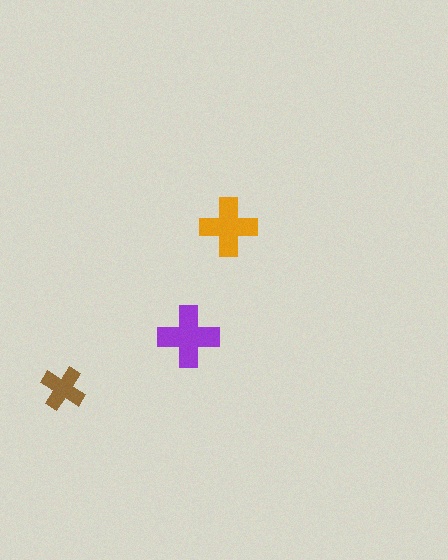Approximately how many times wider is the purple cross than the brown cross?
About 1.5 times wider.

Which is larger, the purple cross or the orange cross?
The purple one.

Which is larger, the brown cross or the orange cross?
The orange one.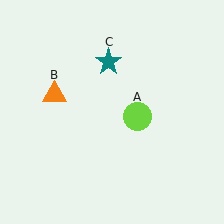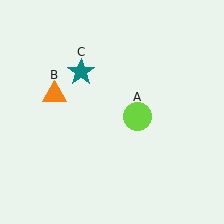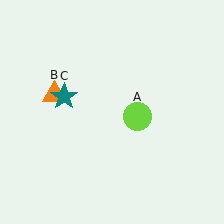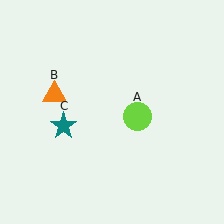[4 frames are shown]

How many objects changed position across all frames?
1 object changed position: teal star (object C).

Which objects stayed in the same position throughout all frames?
Lime circle (object A) and orange triangle (object B) remained stationary.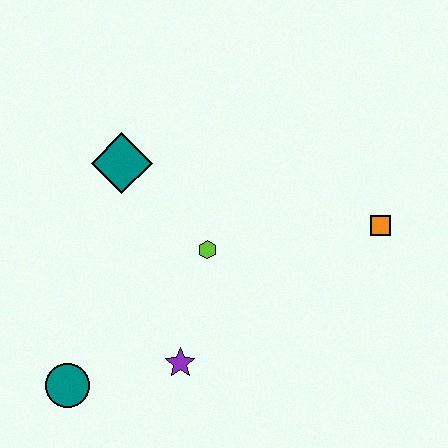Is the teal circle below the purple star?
Yes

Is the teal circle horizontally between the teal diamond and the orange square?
No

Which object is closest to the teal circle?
The purple star is closest to the teal circle.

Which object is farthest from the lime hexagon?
The teal circle is farthest from the lime hexagon.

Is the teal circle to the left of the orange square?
Yes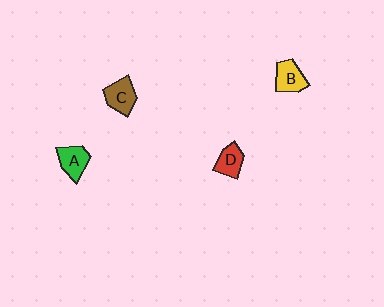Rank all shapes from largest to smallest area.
From largest to smallest: C (brown), A (green), B (yellow), D (red).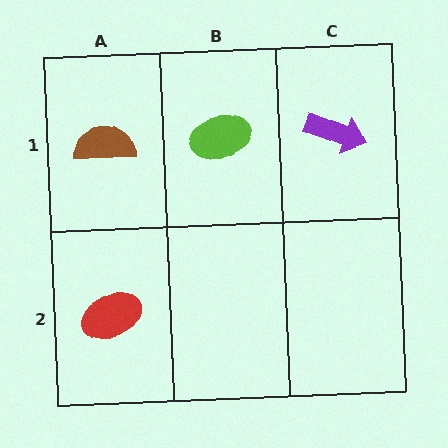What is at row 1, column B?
A lime ellipse.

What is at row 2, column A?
A red ellipse.